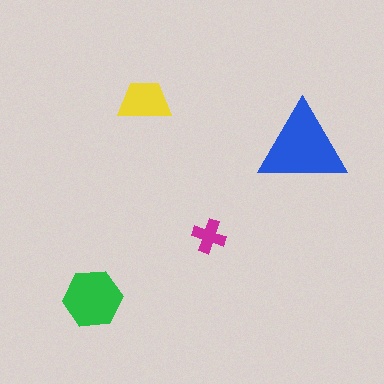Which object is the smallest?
The magenta cross.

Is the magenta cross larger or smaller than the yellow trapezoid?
Smaller.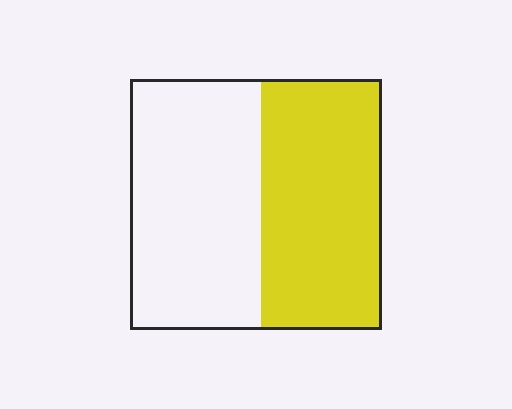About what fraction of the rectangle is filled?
About one half (1/2).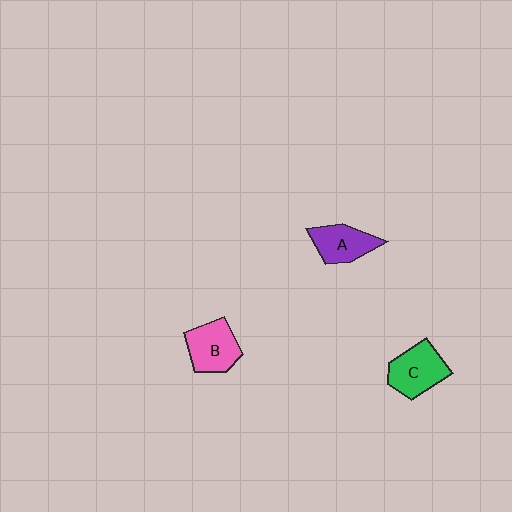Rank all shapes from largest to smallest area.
From largest to smallest: C (green), B (pink), A (purple).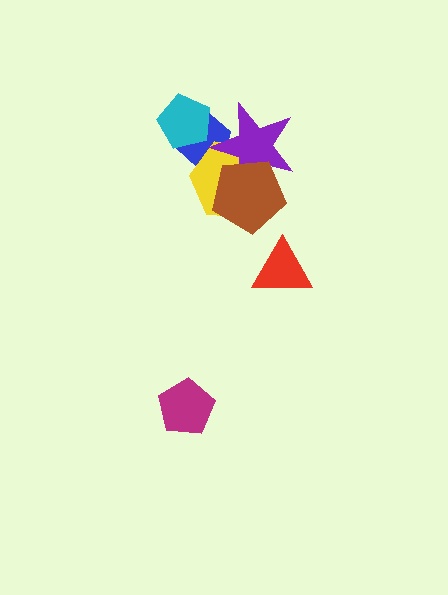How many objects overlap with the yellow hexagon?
3 objects overlap with the yellow hexagon.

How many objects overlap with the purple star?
3 objects overlap with the purple star.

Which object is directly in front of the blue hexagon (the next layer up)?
The yellow hexagon is directly in front of the blue hexagon.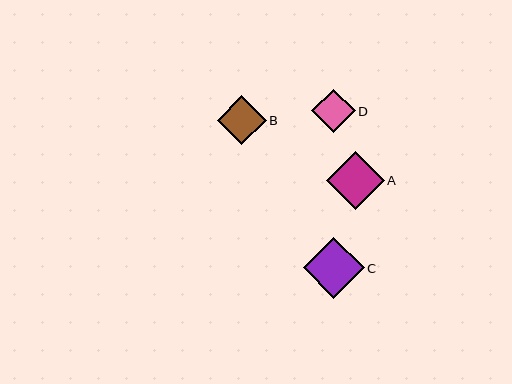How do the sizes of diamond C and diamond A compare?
Diamond C and diamond A are approximately the same size.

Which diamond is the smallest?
Diamond D is the smallest with a size of approximately 43 pixels.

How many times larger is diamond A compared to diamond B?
Diamond A is approximately 1.2 times the size of diamond B.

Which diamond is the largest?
Diamond C is the largest with a size of approximately 61 pixels.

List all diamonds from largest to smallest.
From largest to smallest: C, A, B, D.